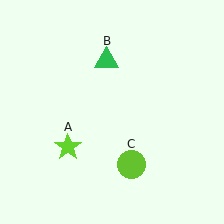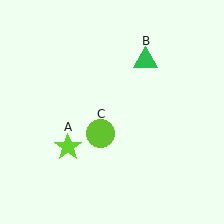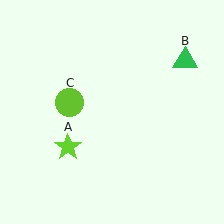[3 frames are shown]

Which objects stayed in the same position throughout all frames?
Lime star (object A) remained stationary.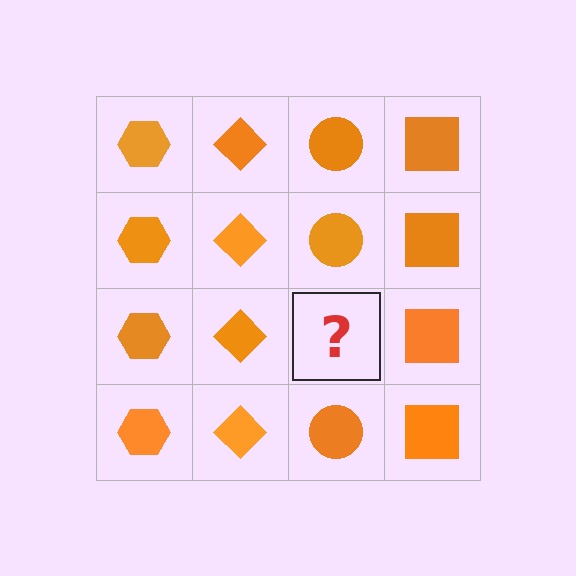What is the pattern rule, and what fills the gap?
The rule is that each column has a consistent shape. The gap should be filled with an orange circle.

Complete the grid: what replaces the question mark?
The question mark should be replaced with an orange circle.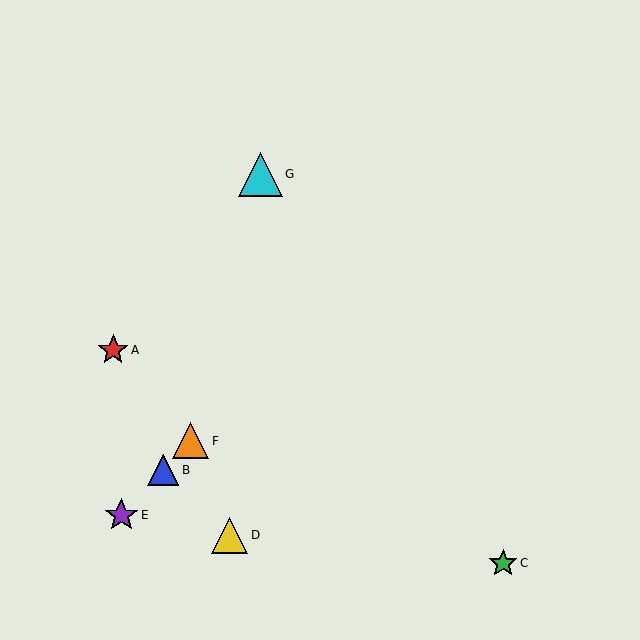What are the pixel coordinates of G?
Object G is at (260, 174).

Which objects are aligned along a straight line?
Objects B, E, F are aligned along a straight line.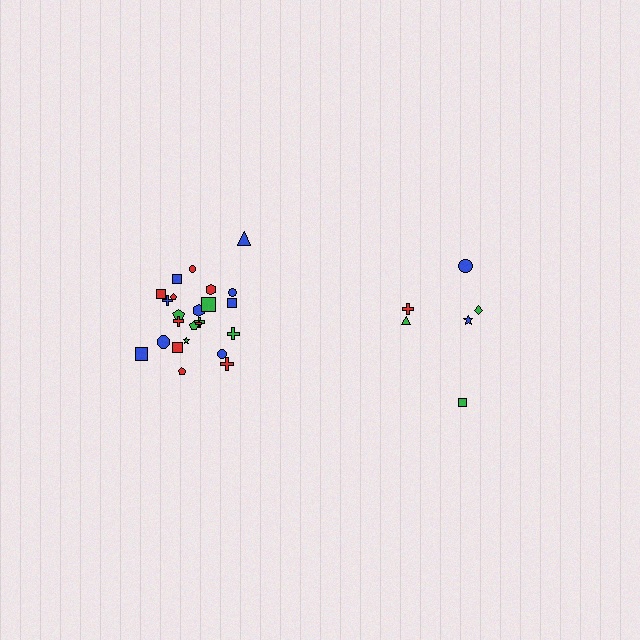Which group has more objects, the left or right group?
The left group.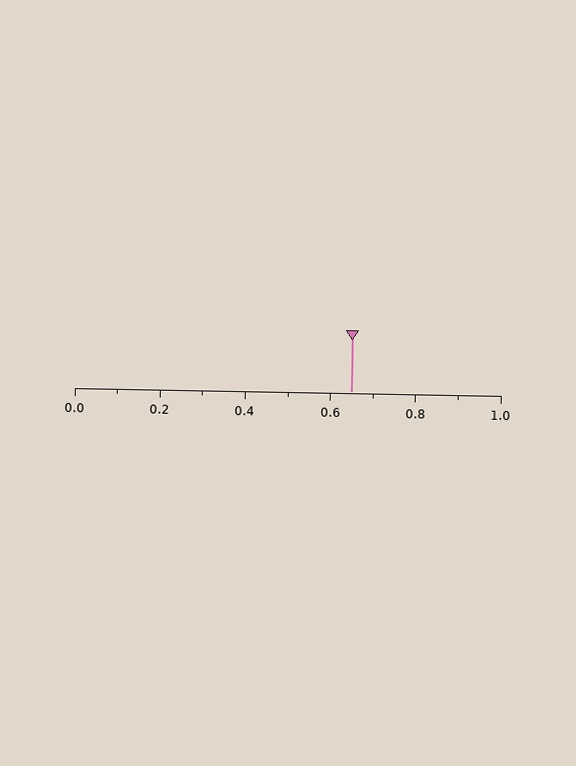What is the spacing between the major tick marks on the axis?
The major ticks are spaced 0.2 apart.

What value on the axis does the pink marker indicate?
The marker indicates approximately 0.65.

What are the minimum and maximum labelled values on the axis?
The axis runs from 0.0 to 1.0.